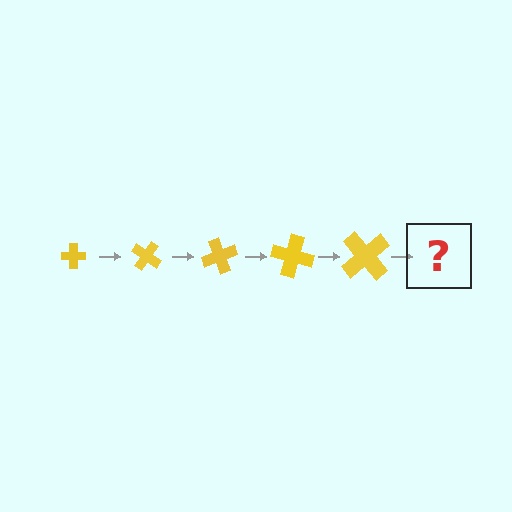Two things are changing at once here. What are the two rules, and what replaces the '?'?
The two rules are that the cross grows larger each step and it rotates 35 degrees each step. The '?' should be a cross, larger than the previous one and rotated 175 degrees from the start.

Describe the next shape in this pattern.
It should be a cross, larger than the previous one and rotated 175 degrees from the start.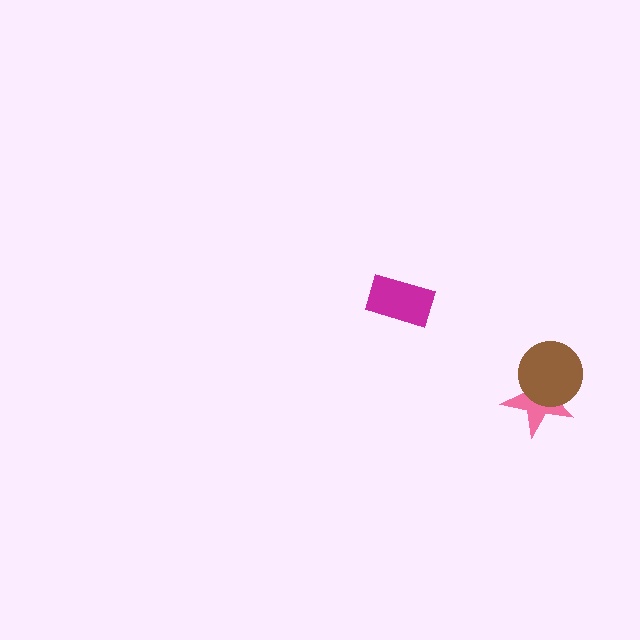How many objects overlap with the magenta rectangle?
0 objects overlap with the magenta rectangle.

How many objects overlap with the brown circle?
1 object overlaps with the brown circle.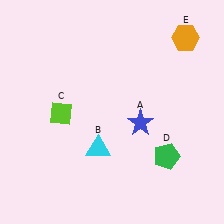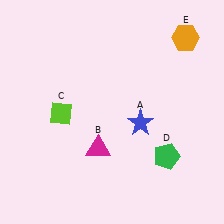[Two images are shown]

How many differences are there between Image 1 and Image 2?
There is 1 difference between the two images.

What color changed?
The triangle (B) changed from cyan in Image 1 to magenta in Image 2.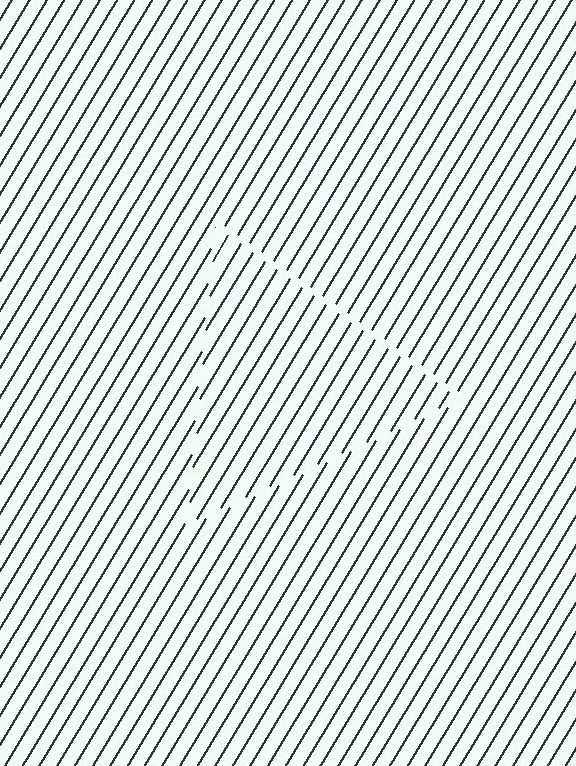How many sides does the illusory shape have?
3 sides — the line-ends trace a triangle.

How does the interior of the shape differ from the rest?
The interior of the shape contains the same grating, shifted by half a period — the contour is defined by the phase discontinuity where line-ends from the inner and outer gratings abut.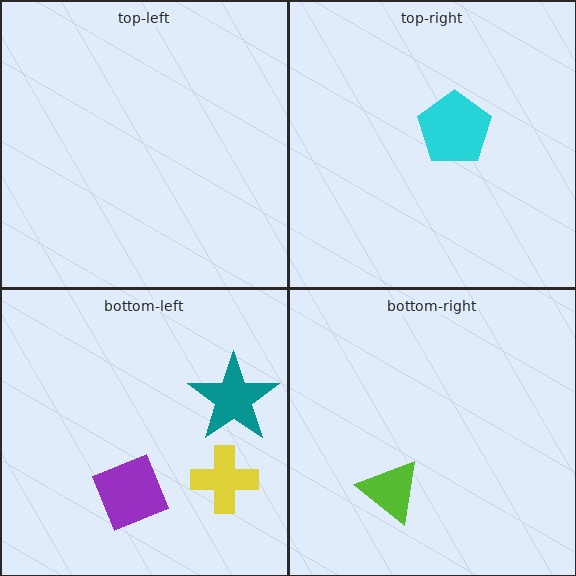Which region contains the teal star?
The bottom-left region.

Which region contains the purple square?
The bottom-left region.